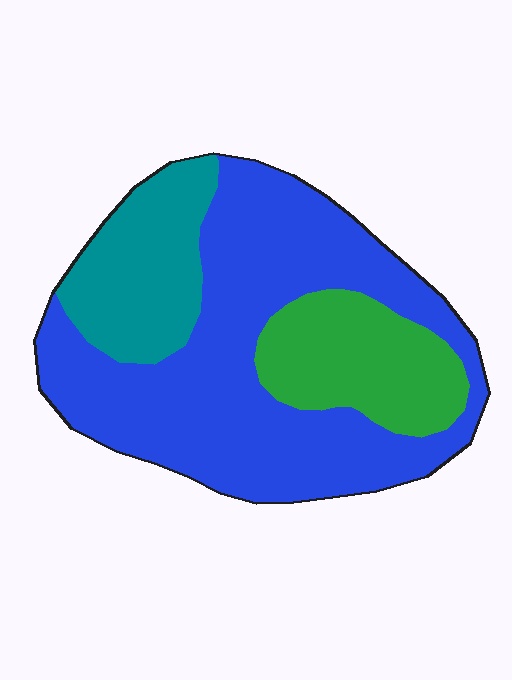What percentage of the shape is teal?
Teal covers around 20% of the shape.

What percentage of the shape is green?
Green covers roughly 20% of the shape.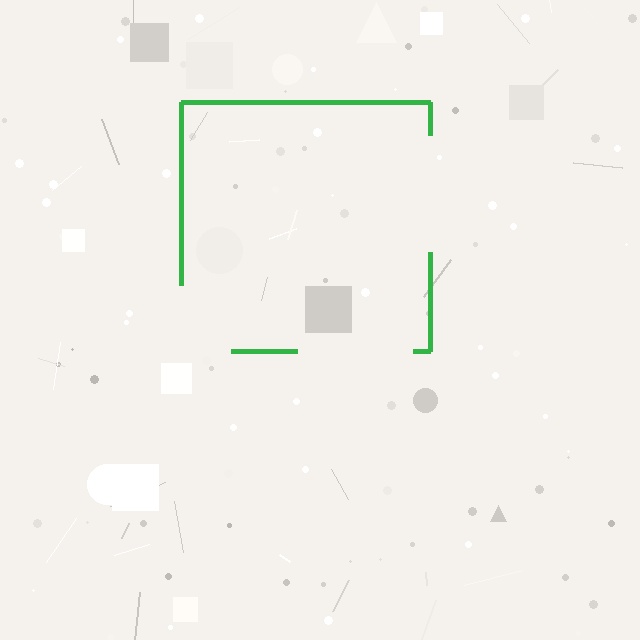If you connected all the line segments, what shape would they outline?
They would outline a square.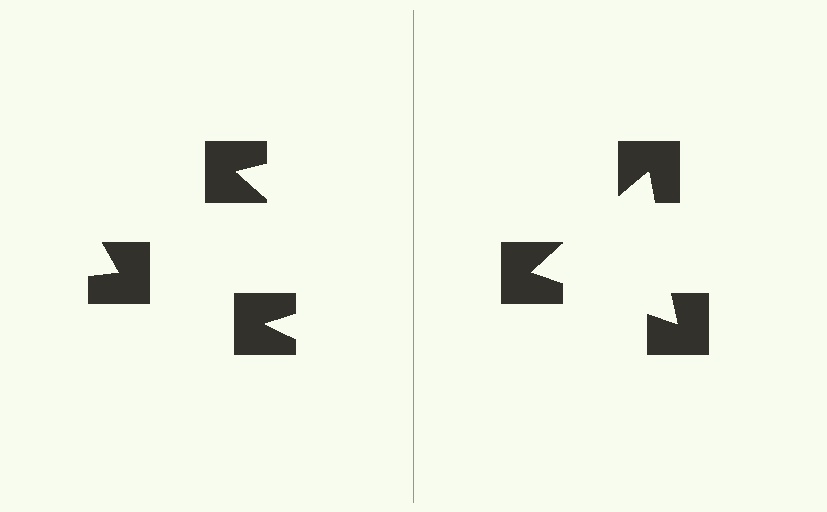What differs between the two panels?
The notched squares are positioned identically on both sides; only the wedge orientations differ. On the right they align to a triangle; on the left they are misaligned.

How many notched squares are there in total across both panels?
6 — 3 on each side.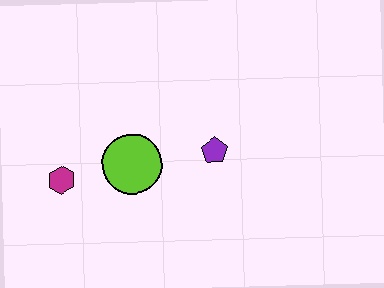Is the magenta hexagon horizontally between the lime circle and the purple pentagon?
No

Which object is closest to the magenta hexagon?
The lime circle is closest to the magenta hexagon.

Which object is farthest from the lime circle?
The purple pentagon is farthest from the lime circle.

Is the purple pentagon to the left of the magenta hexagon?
No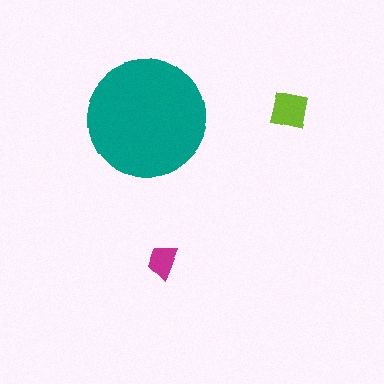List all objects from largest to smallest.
The teal circle, the lime square, the magenta trapezoid.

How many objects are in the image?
There are 3 objects in the image.